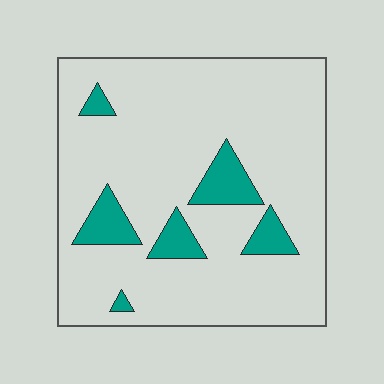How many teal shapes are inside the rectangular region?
6.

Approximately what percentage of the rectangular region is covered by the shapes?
Approximately 15%.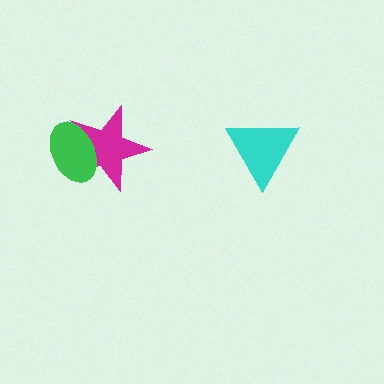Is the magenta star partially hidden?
Yes, it is partially covered by another shape.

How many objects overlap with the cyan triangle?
0 objects overlap with the cyan triangle.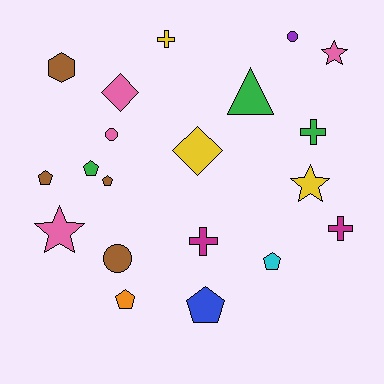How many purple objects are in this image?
There is 1 purple object.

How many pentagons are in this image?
There are 6 pentagons.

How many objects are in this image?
There are 20 objects.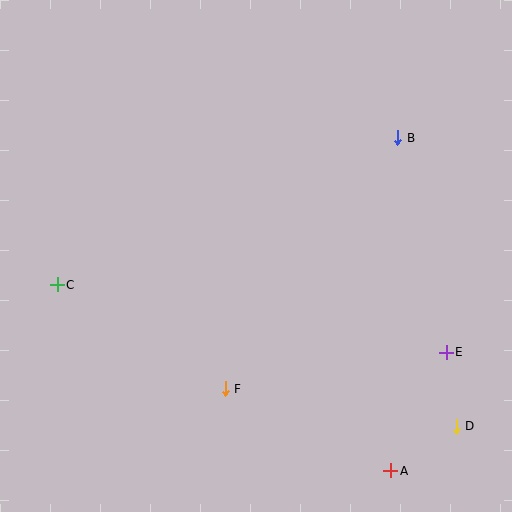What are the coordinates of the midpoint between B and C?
The midpoint between B and C is at (227, 211).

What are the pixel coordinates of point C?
Point C is at (57, 285).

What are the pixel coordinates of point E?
Point E is at (446, 352).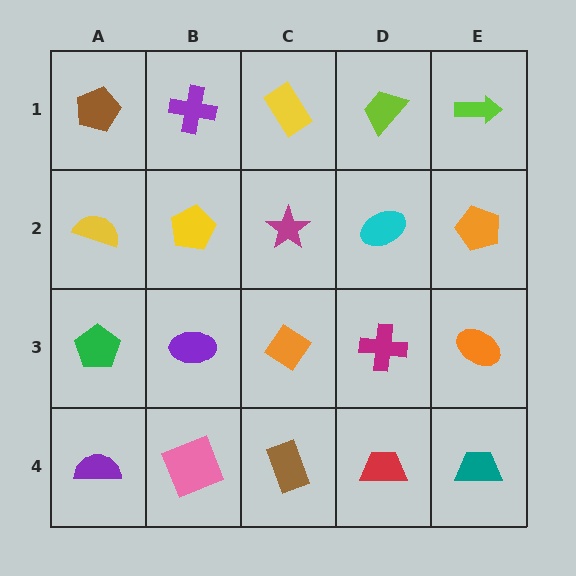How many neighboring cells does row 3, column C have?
4.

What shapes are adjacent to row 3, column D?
A cyan ellipse (row 2, column D), a red trapezoid (row 4, column D), an orange diamond (row 3, column C), an orange ellipse (row 3, column E).